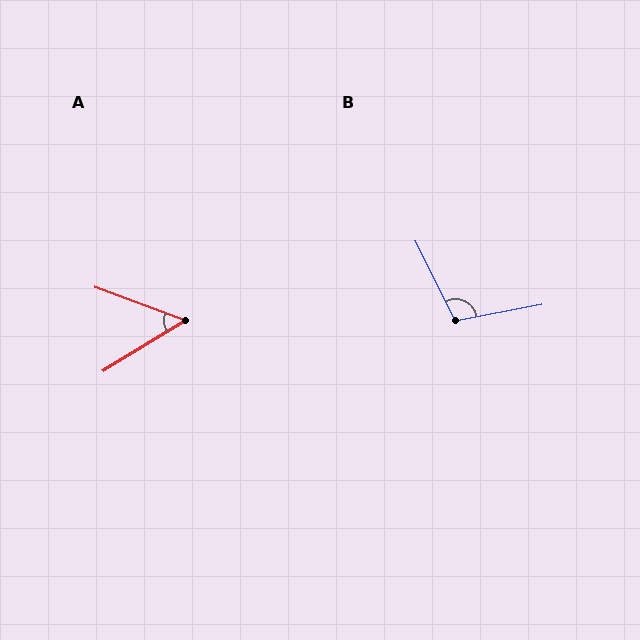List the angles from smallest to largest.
A (52°), B (106°).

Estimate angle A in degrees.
Approximately 52 degrees.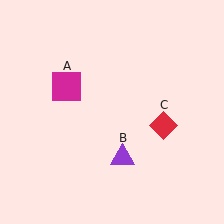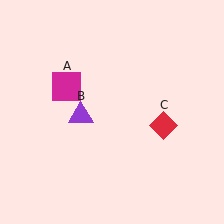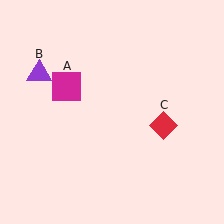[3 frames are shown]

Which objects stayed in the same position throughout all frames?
Magenta square (object A) and red diamond (object C) remained stationary.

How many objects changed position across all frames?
1 object changed position: purple triangle (object B).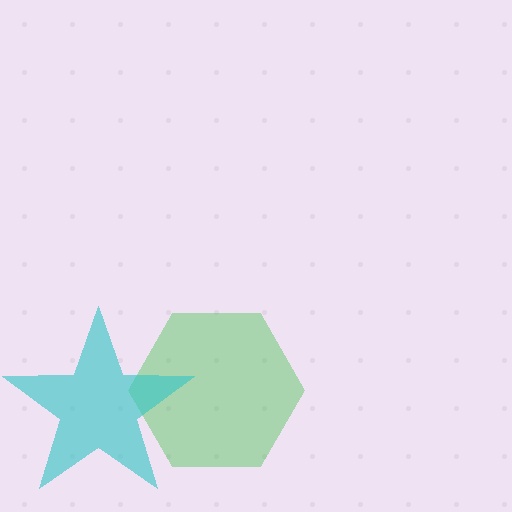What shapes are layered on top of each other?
The layered shapes are: a green hexagon, a cyan star.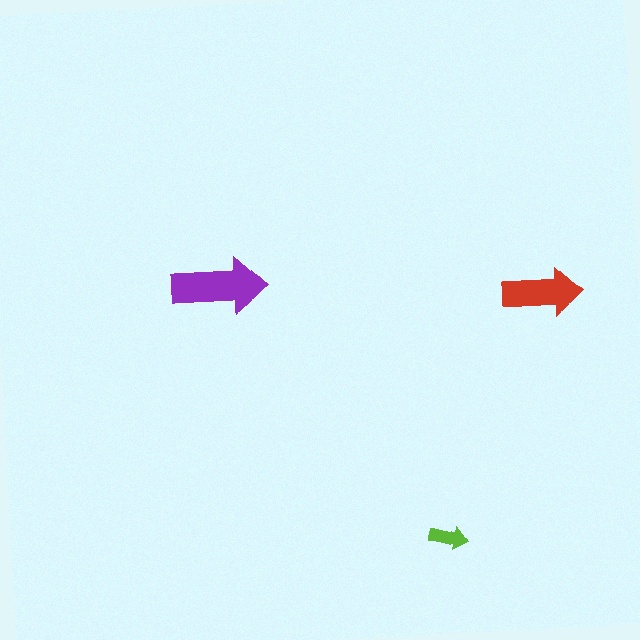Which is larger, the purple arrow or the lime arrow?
The purple one.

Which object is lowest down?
The lime arrow is bottommost.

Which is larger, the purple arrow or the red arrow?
The purple one.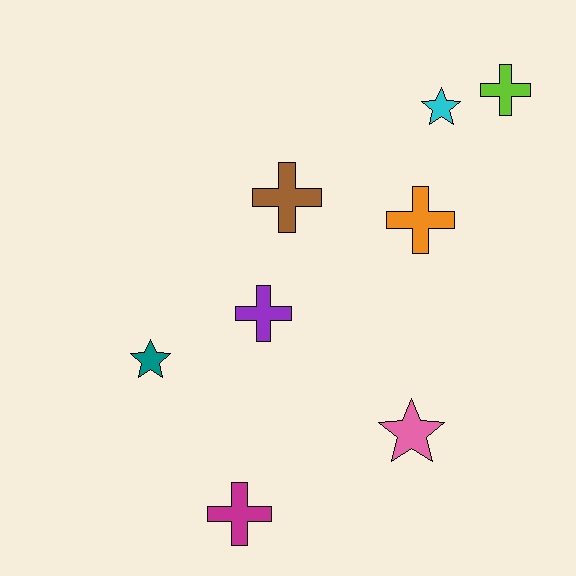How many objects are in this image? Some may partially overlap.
There are 8 objects.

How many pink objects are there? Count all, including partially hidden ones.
There is 1 pink object.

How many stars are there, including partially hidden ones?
There are 3 stars.